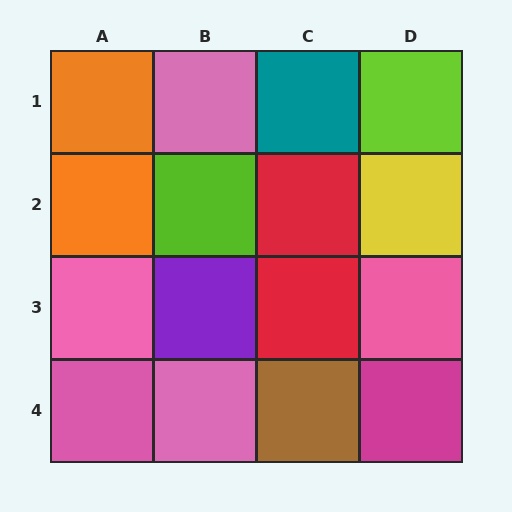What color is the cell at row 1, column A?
Orange.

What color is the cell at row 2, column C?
Red.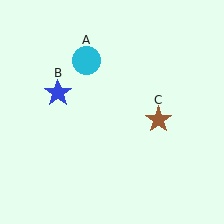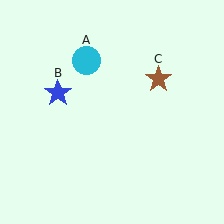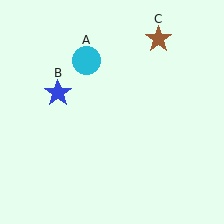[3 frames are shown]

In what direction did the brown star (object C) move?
The brown star (object C) moved up.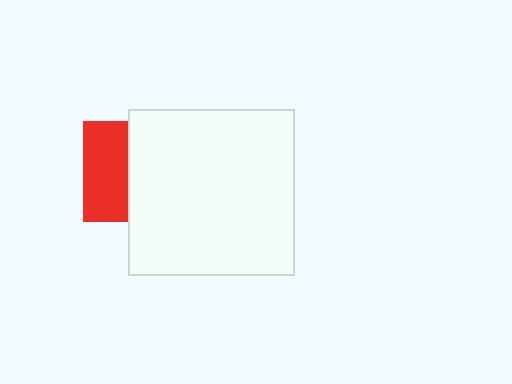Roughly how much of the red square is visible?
A small part of it is visible (roughly 43%).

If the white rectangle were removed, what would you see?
You would see the complete red square.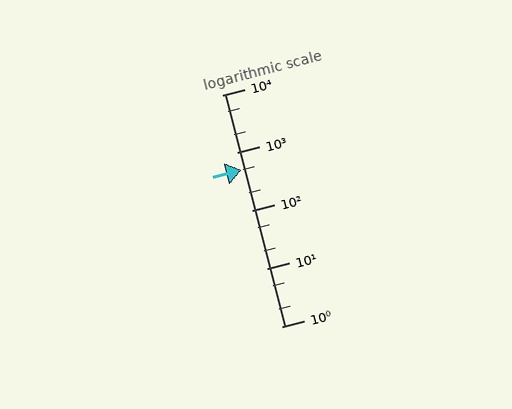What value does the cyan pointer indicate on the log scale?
The pointer indicates approximately 500.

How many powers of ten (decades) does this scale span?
The scale spans 4 decades, from 1 to 10000.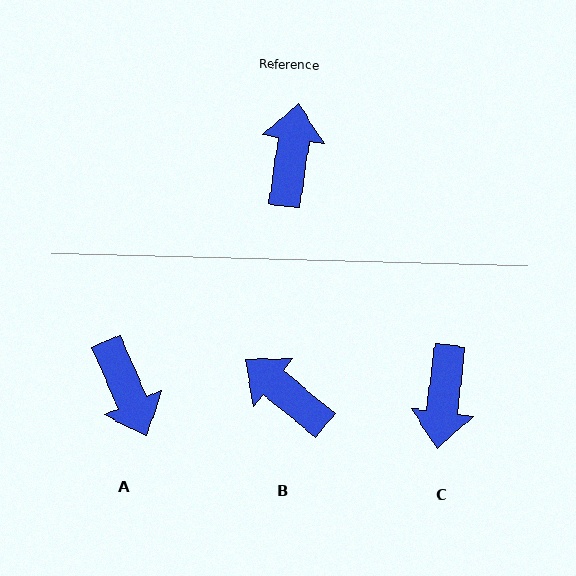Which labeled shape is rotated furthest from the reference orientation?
C, about 179 degrees away.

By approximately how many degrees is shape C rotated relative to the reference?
Approximately 179 degrees clockwise.